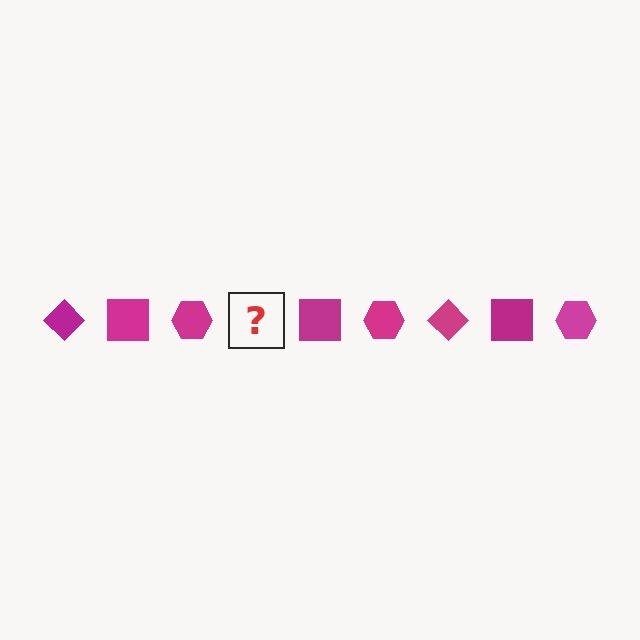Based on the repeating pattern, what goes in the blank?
The blank should be a magenta diamond.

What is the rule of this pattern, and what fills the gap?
The rule is that the pattern cycles through diamond, square, hexagon shapes in magenta. The gap should be filled with a magenta diamond.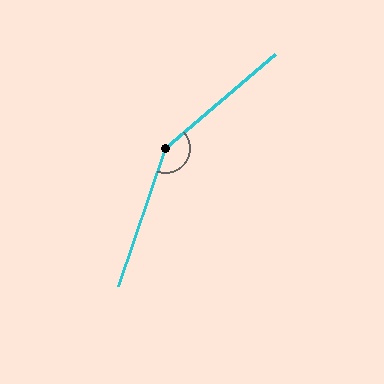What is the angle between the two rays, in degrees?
Approximately 150 degrees.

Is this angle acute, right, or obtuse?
It is obtuse.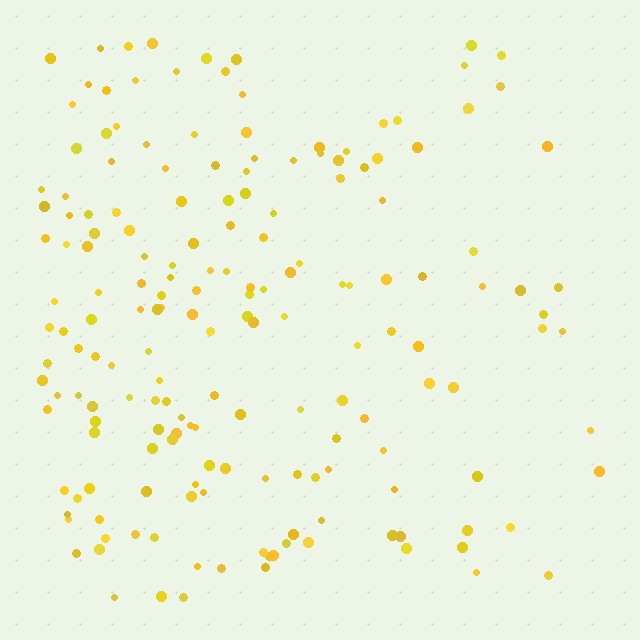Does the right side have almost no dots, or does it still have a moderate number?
Still a moderate number, just noticeably fewer than the left.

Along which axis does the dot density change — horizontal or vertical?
Horizontal.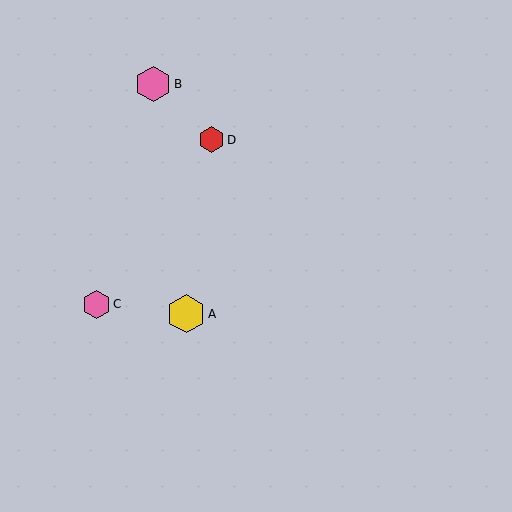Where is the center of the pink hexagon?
The center of the pink hexagon is at (97, 304).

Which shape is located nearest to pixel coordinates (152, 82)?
The pink hexagon (labeled B) at (153, 84) is nearest to that location.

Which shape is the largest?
The yellow hexagon (labeled A) is the largest.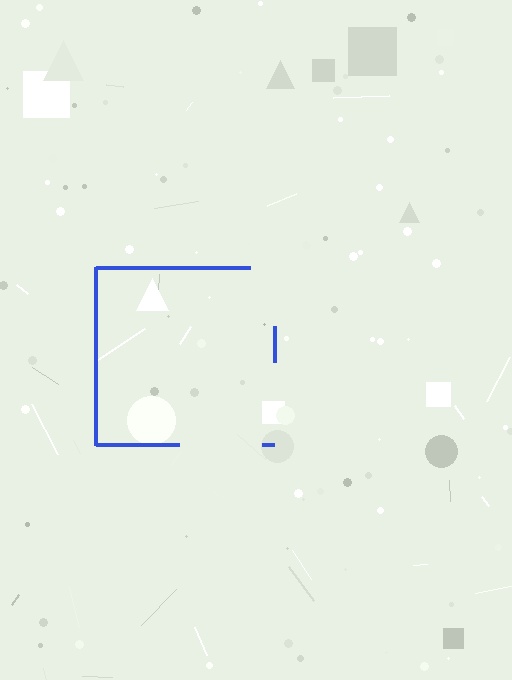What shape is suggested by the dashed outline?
The dashed outline suggests a square.